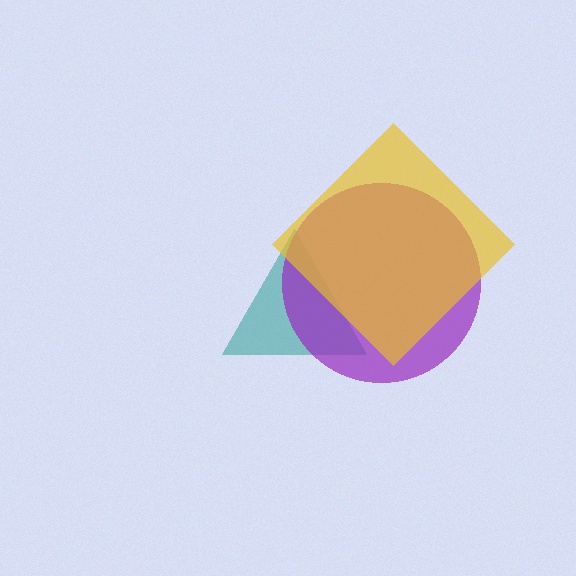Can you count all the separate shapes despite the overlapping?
Yes, there are 3 separate shapes.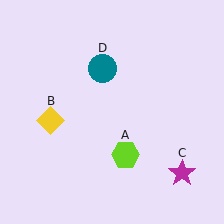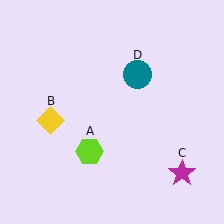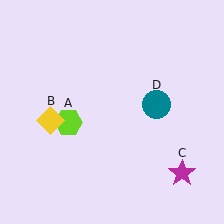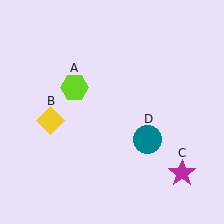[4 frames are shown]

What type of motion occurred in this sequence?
The lime hexagon (object A), teal circle (object D) rotated clockwise around the center of the scene.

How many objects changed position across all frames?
2 objects changed position: lime hexagon (object A), teal circle (object D).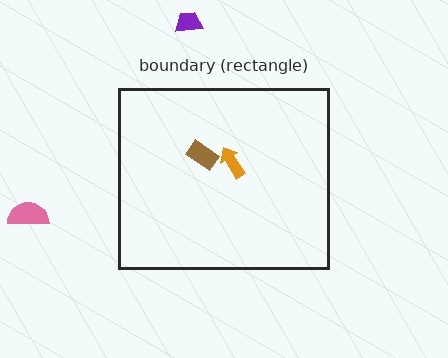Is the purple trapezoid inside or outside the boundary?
Outside.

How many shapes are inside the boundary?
2 inside, 2 outside.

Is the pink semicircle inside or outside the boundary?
Outside.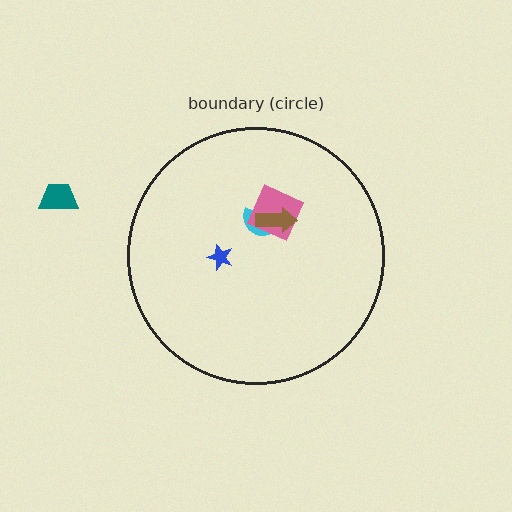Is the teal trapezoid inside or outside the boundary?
Outside.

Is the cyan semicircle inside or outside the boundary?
Inside.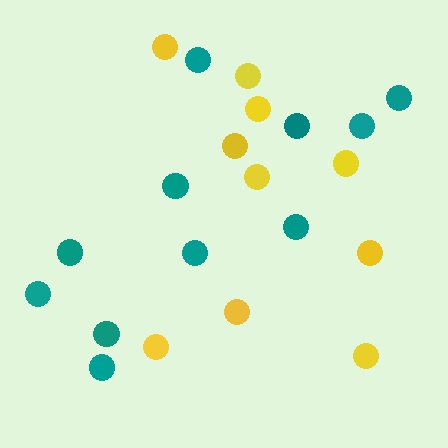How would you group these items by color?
There are 2 groups: one group of teal circles (11) and one group of yellow circles (10).